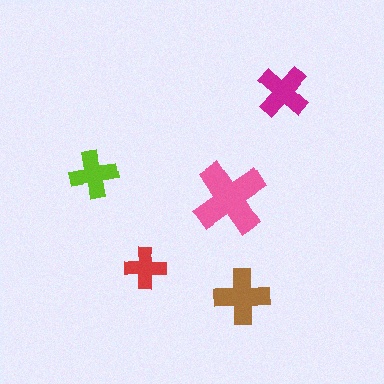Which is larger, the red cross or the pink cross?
The pink one.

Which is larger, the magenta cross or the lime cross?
The magenta one.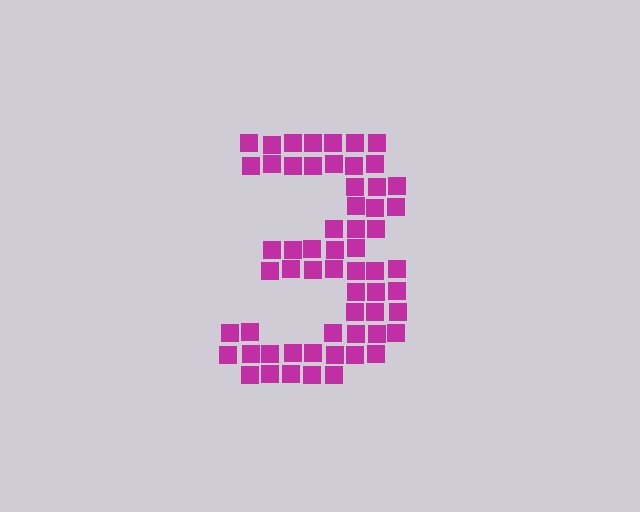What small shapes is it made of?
It is made of small squares.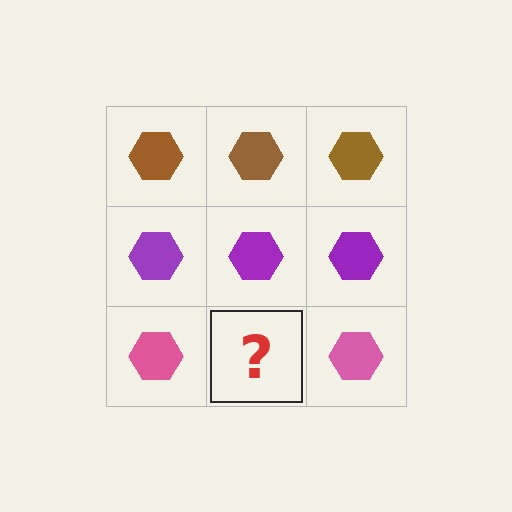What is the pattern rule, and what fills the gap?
The rule is that each row has a consistent color. The gap should be filled with a pink hexagon.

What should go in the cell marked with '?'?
The missing cell should contain a pink hexagon.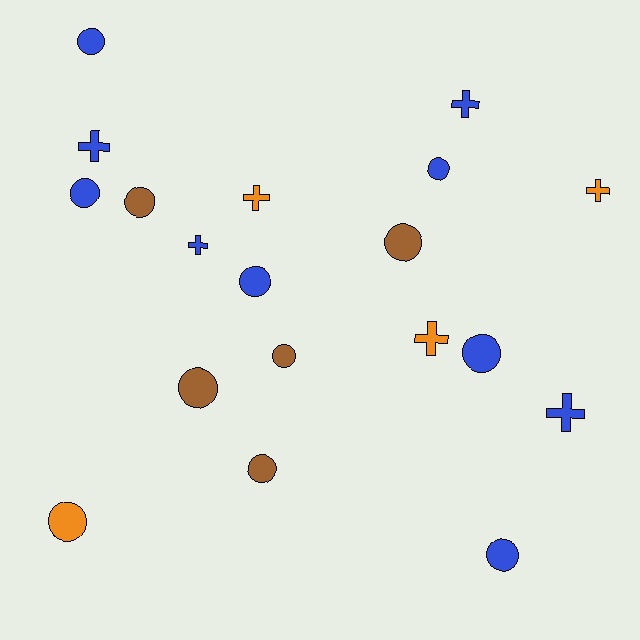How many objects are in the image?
There are 19 objects.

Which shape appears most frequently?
Circle, with 12 objects.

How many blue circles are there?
There are 6 blue circles.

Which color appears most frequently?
Blue, with 10 objects.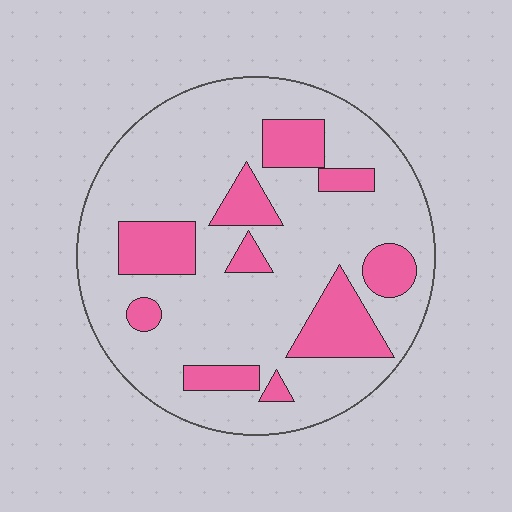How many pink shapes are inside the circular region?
10.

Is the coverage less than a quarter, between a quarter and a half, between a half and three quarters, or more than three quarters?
Less than a quarter.